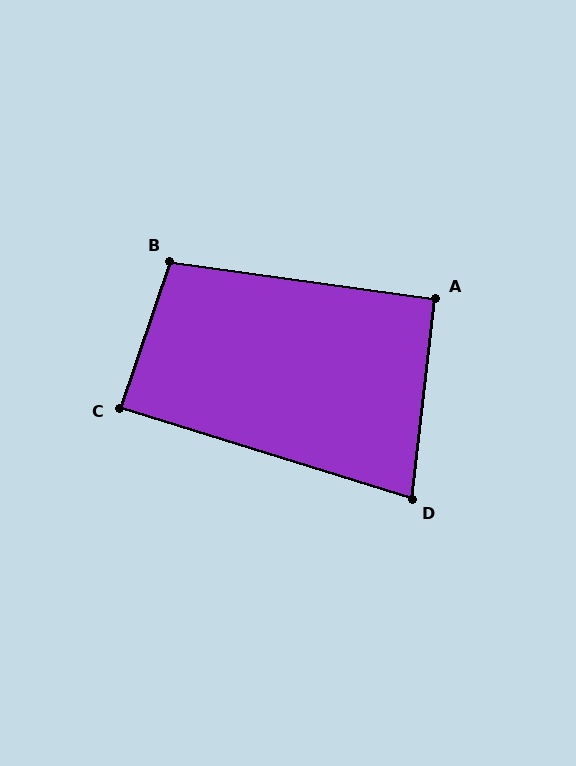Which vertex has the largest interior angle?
B, at approximately 101 degrees.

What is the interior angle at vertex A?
Approximately 91 degrees (approximately right).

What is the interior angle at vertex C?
Approximately 89 degrees (approximately right).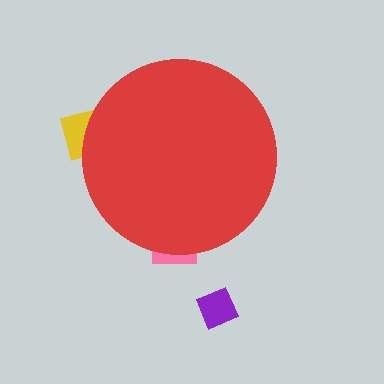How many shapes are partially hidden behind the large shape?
2 shapes are partially hidden.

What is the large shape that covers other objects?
A red circle.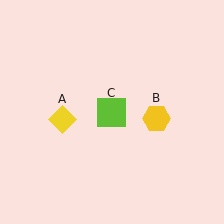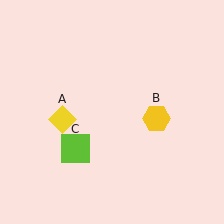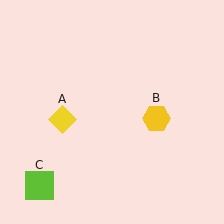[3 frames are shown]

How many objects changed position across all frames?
1 object changed position: lime square (object C).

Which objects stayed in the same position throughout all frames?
Yellow diamond (object A) and yellow hexagon (object B) remained stationary.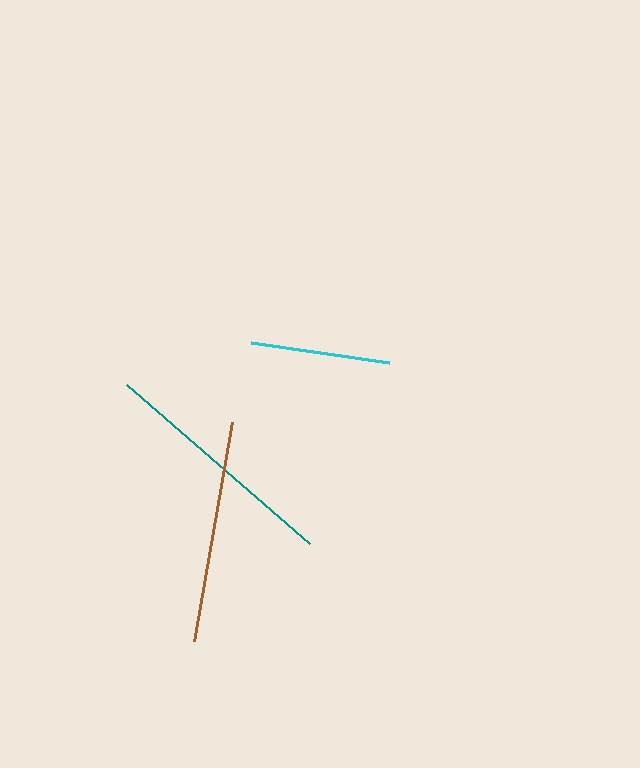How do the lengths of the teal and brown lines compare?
The teal and brown lines are approximately the same length.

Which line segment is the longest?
The teal line is the longest at approximately 242 pixels.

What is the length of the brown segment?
The brown segment is approximately 222 pixels long.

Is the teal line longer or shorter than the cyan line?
The teal line is longer than the cyan line.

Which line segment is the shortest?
The cyan line is the shortest at approximately 139 pixels.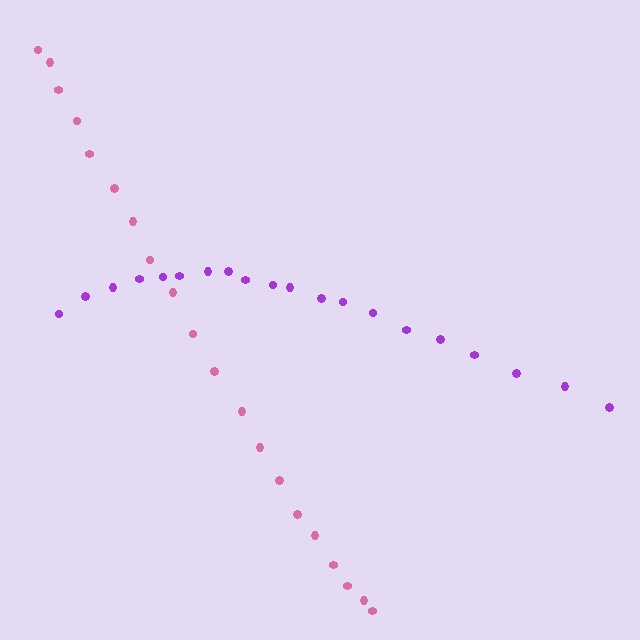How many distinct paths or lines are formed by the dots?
There are 2 distinct paths.